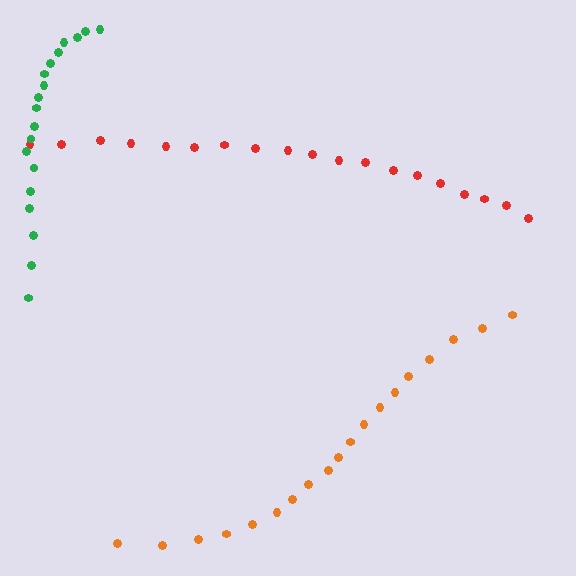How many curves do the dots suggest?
There are 3 distinct paths.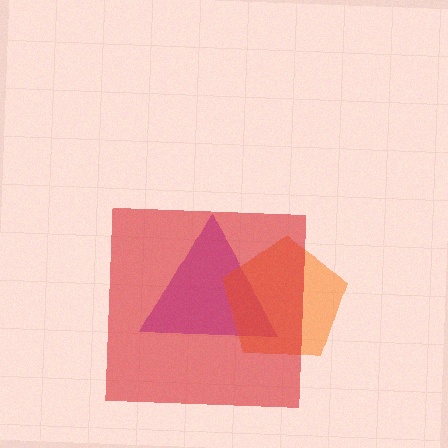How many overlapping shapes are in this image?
There are 3 overlapping shapes in the image.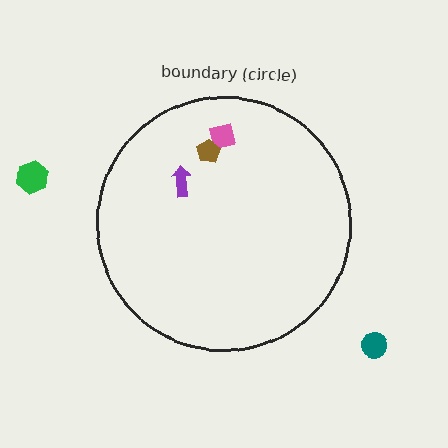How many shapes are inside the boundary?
3 inside, 2 outside.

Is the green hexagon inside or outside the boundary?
Outside.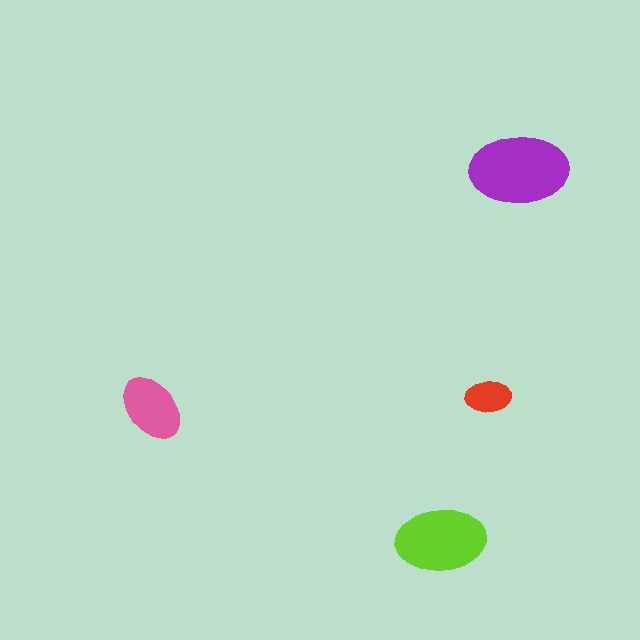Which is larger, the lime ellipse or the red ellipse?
The lime one.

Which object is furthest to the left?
The pink ellipse is leftmost.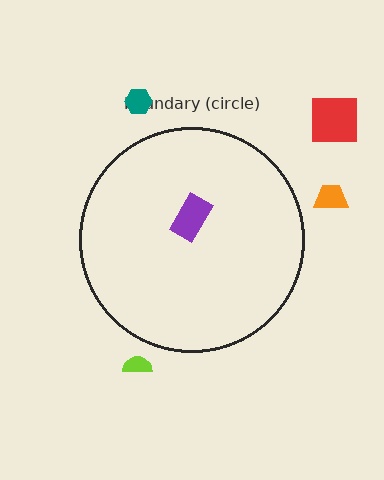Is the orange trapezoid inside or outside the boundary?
Outside.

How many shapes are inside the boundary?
1 inside, 4 outside.